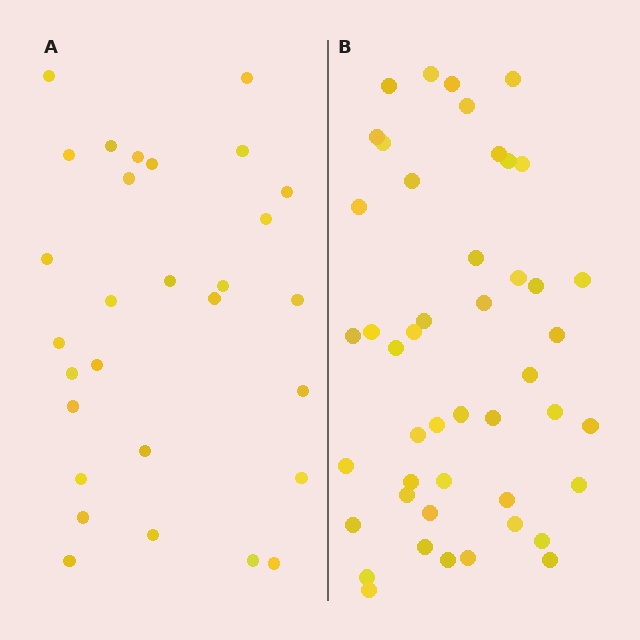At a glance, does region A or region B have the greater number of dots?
Region B (the right region) has more dots.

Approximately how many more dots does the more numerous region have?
Region B has approximately 15 more dots than region A.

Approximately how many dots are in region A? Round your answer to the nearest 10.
About 30 dots. (The exact count is 29, which rounds to 30.)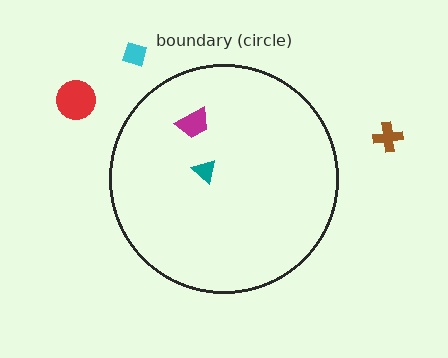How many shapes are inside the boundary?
2 inside, 3 outside.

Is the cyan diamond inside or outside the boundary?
Outside.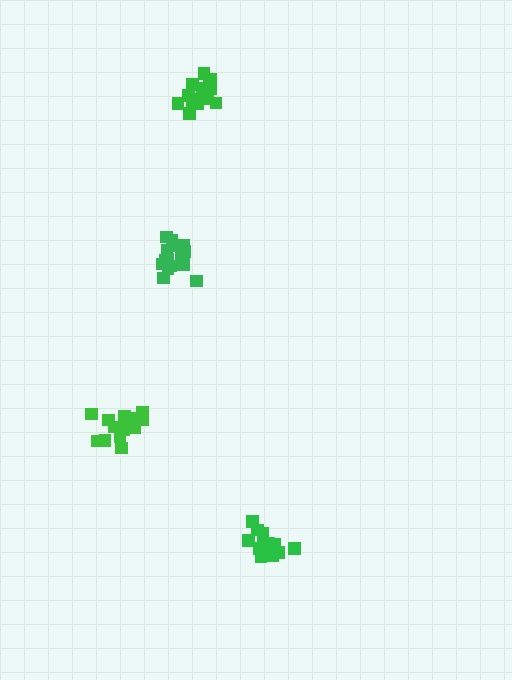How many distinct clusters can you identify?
There are 4 distinct clusters.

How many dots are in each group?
Group 1: 16 dots, Group 2: 14 dots, Group 3: 15 dots, Group 4: 17 dots (62 total).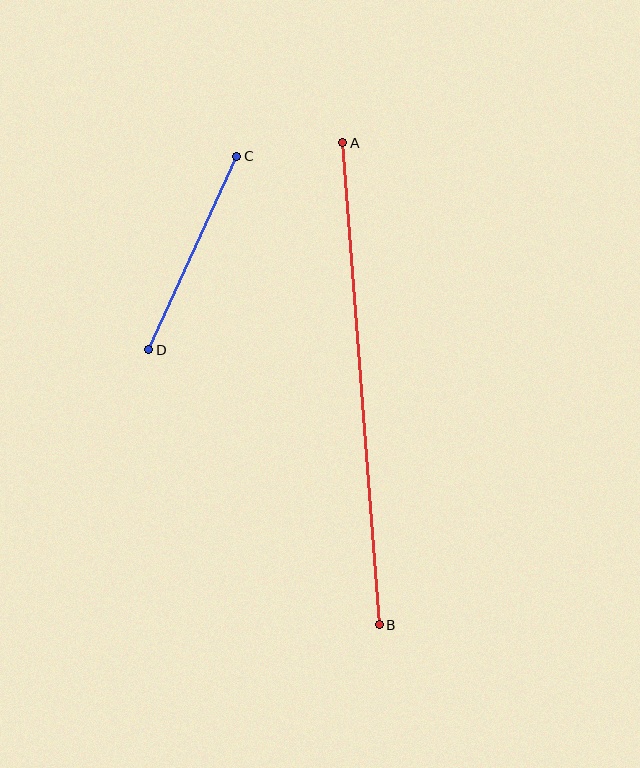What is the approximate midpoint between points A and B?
The midpoint is at approximately (361, 384) pixels.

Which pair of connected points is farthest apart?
Points A and B are farthest apart.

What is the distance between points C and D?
The distance is approximately 212 pixels.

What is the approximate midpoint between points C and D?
The midpoint is at approximately (193, 253) pixels.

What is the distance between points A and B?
The distance is approximately 483 pixels.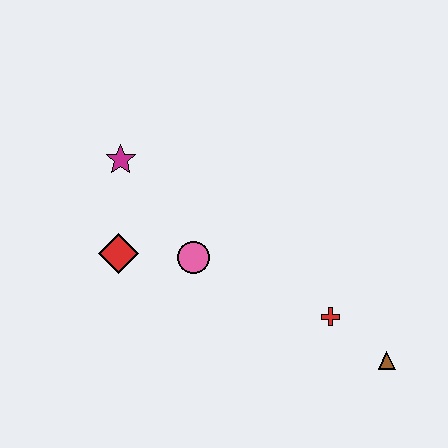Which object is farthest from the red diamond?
The brown triangle is farthest from the red diamond.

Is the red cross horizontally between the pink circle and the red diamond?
No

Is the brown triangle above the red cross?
No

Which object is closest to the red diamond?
The pink circle is closest to the red diamond.